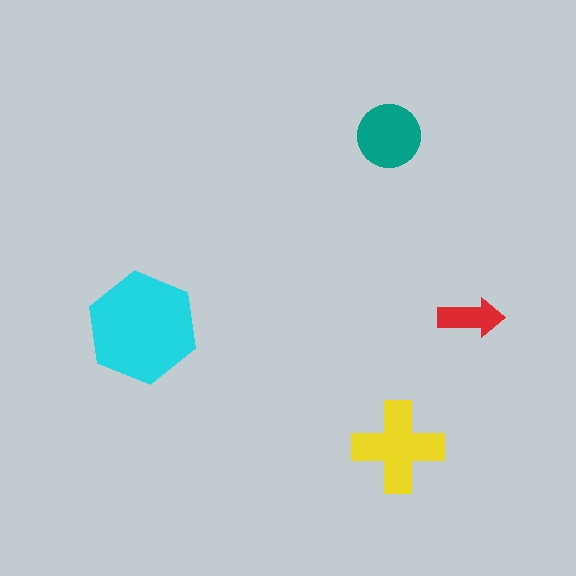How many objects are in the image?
There are 4 objects in the image.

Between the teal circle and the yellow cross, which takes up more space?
The yellow cross.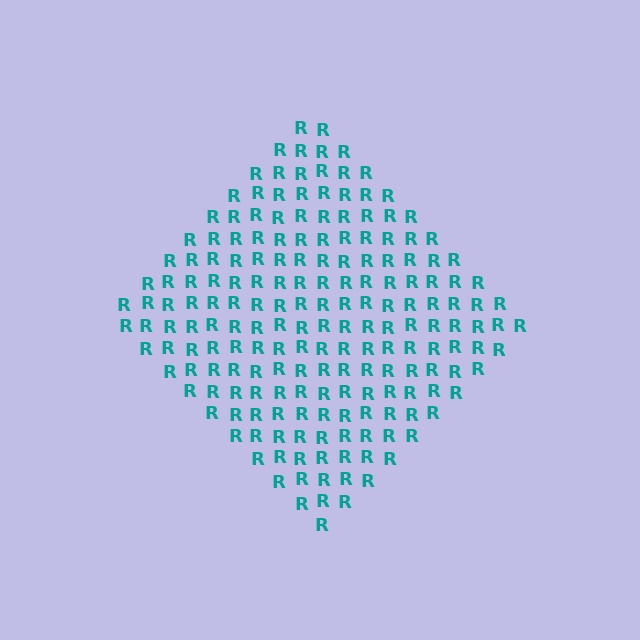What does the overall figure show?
The overall figure shows a diamond.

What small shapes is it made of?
It is made of small letter R's.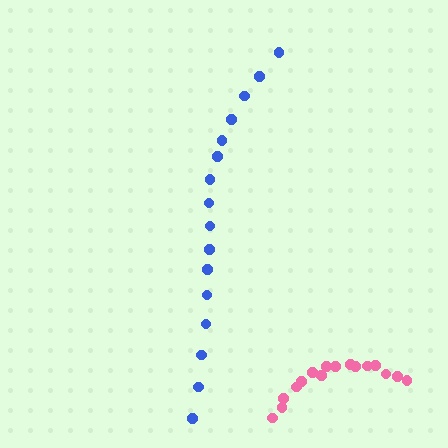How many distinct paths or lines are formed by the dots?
There are 2 distinct paths.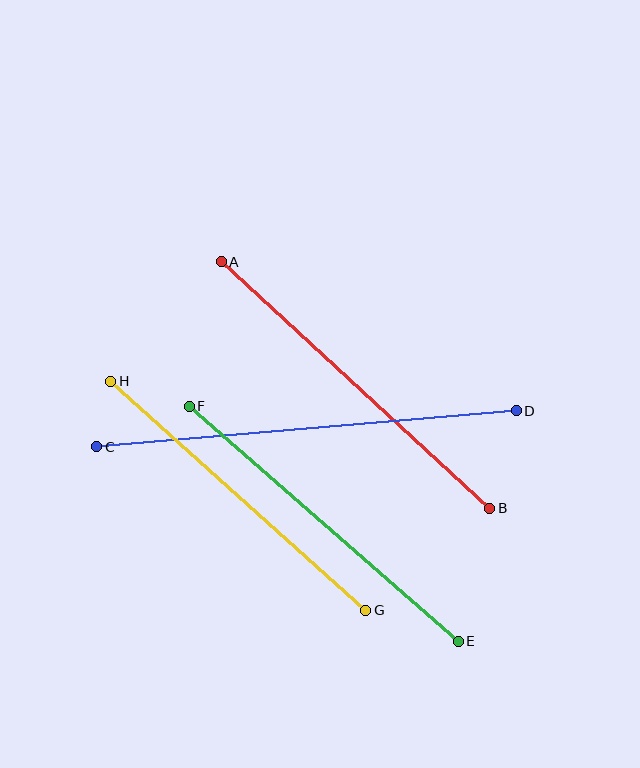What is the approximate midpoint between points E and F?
The midpoint is at approximately (324, 524) pixels.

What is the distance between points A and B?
The distance is approximately 365 pixels.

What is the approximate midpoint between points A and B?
The midpoint is at approximately (355, 385) pixels.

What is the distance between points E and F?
The distance is approximately 357 pixels.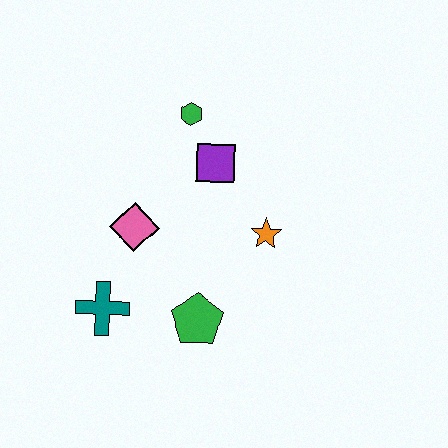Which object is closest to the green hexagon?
The purple square is closest to the green hexagon.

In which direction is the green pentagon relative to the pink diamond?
The green pentagon is below the pink diamond.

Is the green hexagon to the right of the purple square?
No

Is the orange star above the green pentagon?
Yes